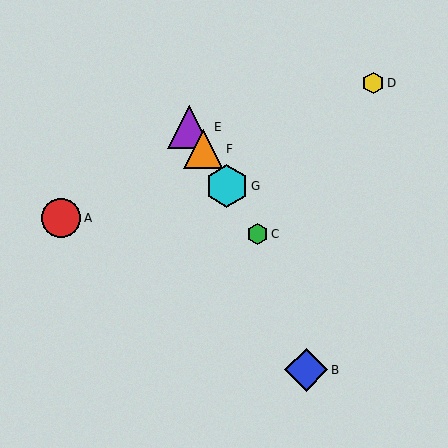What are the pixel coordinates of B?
Object B is at (306, 370).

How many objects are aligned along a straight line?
4 objects (C, E, F, G) are aligned along a straight line.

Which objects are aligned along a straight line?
Objects C, E, F, G are aligned along a straight line.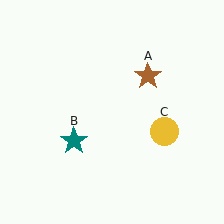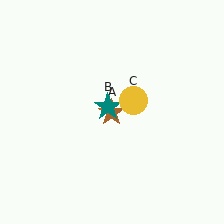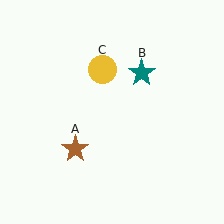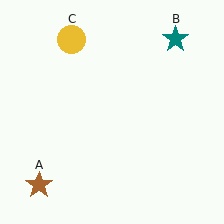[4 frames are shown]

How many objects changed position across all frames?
3 objects changed position: brown star (object A), teal star (object B), yellow circle (object C).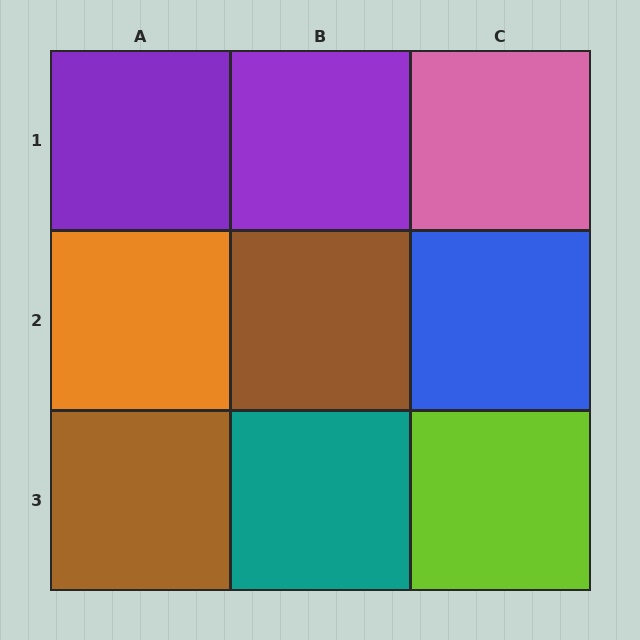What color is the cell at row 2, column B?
Brown.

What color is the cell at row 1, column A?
Purple.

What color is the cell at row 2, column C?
Blue.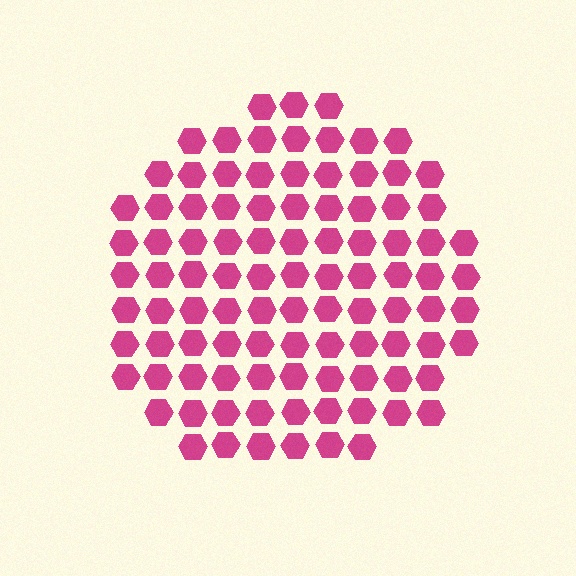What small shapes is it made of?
It is made of small hexagons.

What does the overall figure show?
The overall figure shows a circle.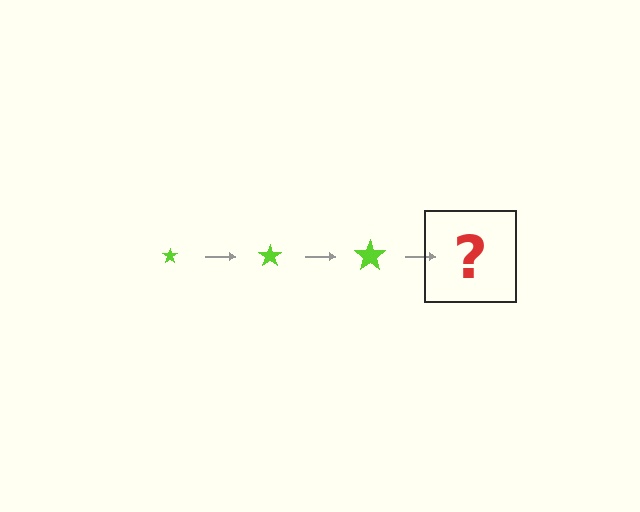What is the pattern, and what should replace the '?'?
The pattern is that the star gets progressively larger each step. The '?' should be a lime star, larger than the previous one.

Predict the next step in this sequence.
The next step is a lime star, larger than the previous one.